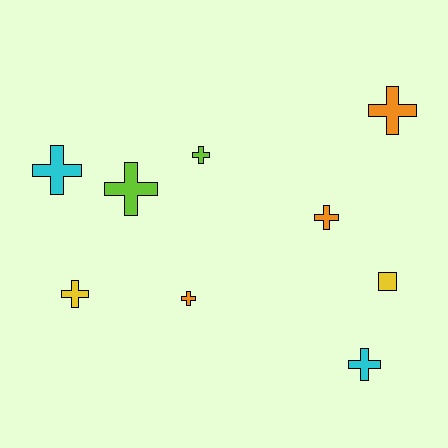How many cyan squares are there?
There are no cyan squares.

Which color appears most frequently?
Orange, with 3 objects.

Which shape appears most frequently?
Cross, with 8 objects.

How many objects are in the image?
There are 9 objects.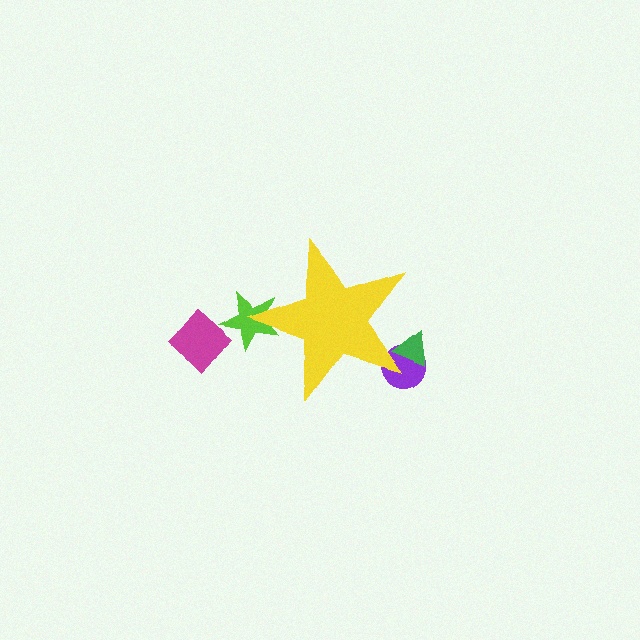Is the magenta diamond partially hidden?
No, the magenta diamond is fully visible.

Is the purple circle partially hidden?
Yes, the purple circle is partially hidden behind the yellow star.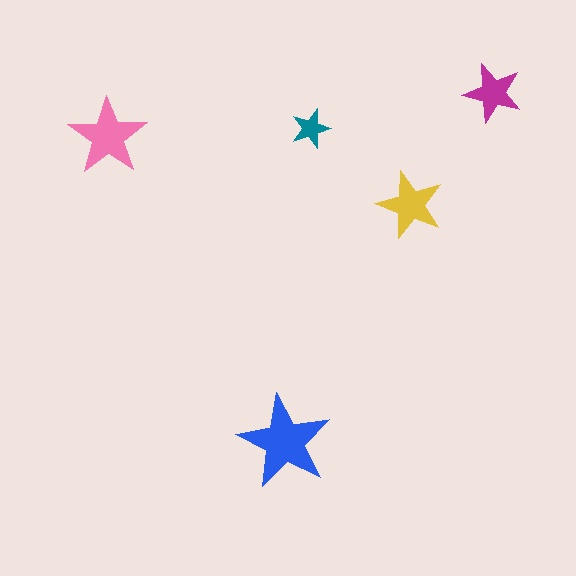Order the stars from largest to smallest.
the blue one, the pink one, the yellow one, the magenta one, the teal one.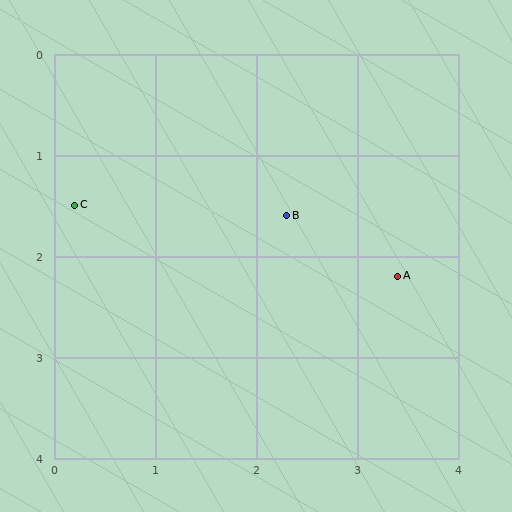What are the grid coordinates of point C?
Point C is at approximately (0.2, 1.5).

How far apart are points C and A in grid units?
Points C and A are about 3.3 grid units apart.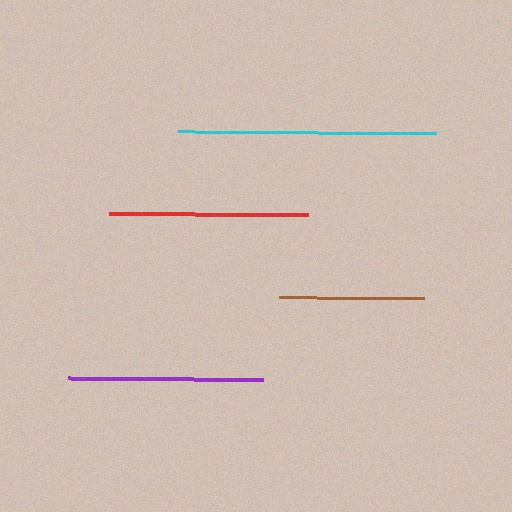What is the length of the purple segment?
The purple segment is approximately 195 pixels long.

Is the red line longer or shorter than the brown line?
The red line is longer than the brown line.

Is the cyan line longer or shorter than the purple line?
The cyan line is longer than the purple line.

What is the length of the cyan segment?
The cyan segment is approximately 258 pixels long.